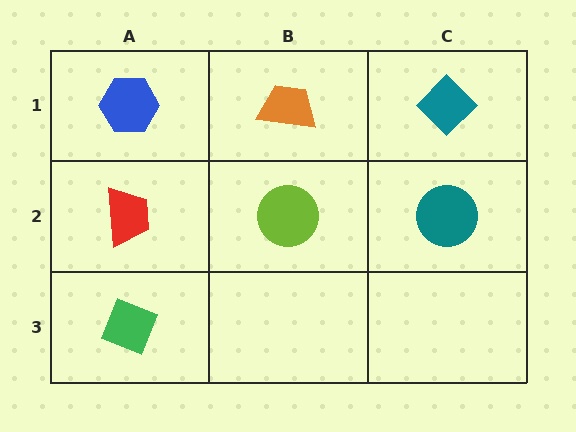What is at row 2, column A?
A red trapezoid.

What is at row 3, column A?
A green diamond.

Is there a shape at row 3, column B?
No, that cell is empty.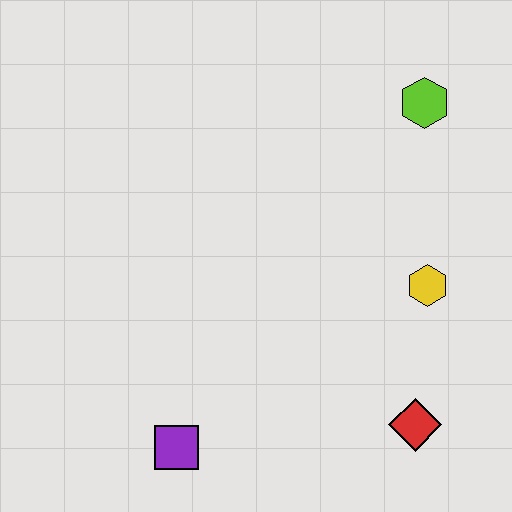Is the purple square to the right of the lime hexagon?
No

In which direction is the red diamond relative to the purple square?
The red diamond is to the right of the purple square.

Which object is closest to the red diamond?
The yellow hexagon is closest to the red diamond.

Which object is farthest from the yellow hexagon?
The purple square is farthest from the yellow hexagon.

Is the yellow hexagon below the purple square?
No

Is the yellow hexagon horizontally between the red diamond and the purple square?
No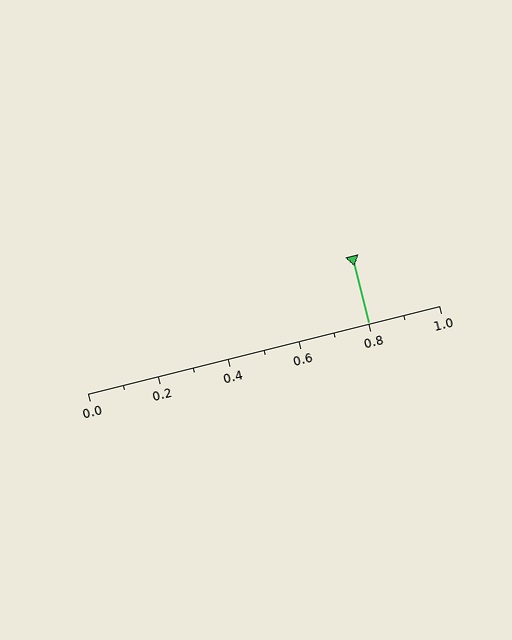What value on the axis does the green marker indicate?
The marker indicates approximately 0.8.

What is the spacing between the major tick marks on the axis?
The major ticks are spaced 0.2 apart.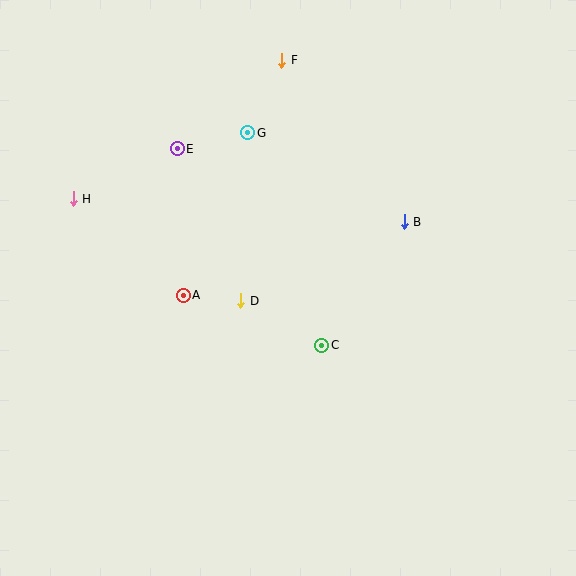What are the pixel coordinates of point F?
Point F is at (282, 60).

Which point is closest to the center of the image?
Point D at (241, 301) is closest to the center.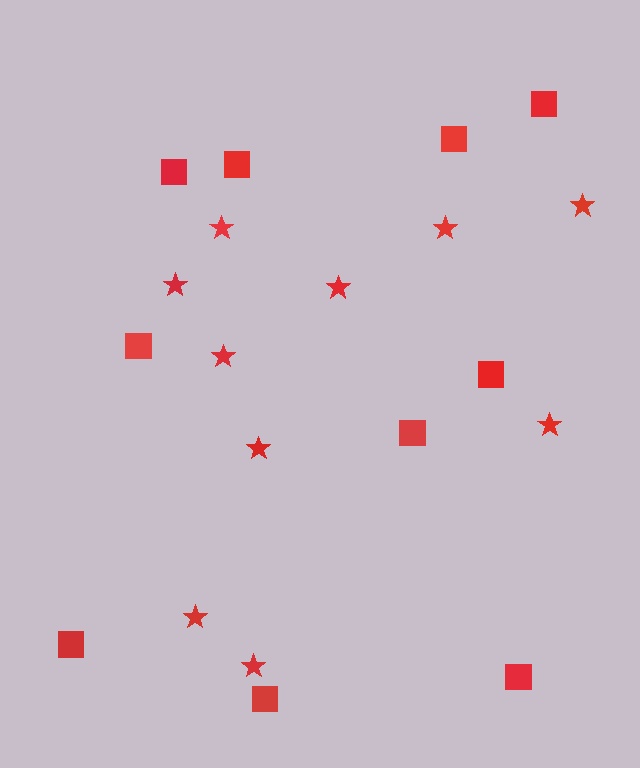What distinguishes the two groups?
There are 2 groups: one group of stars (10) and one group of squares (10).